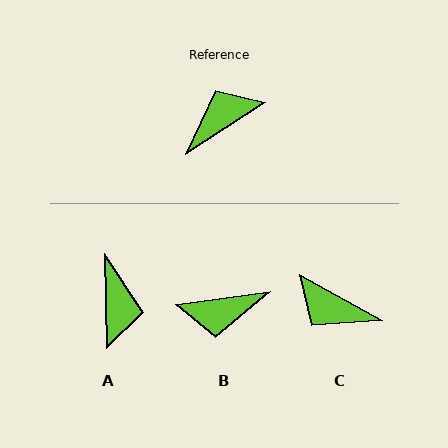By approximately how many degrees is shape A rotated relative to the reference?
Approximately 122 degrees clockwise.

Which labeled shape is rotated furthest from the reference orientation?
B, about 154 degrees away.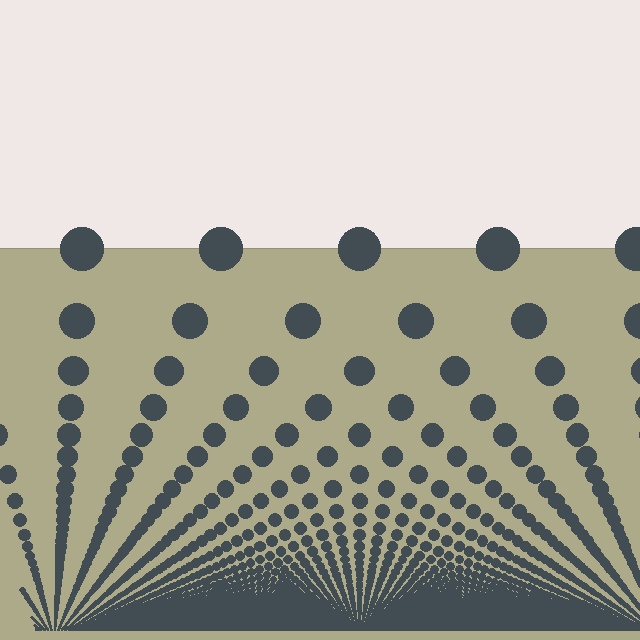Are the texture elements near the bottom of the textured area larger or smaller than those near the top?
Smaller. The gradient is inverted — elements near the bottom are smaller and denser.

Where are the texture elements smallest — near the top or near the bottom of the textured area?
Near the bottom.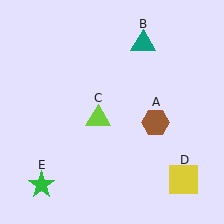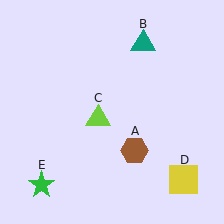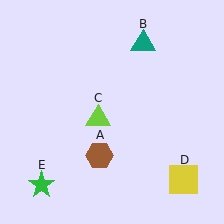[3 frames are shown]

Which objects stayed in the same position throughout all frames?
Teal triangle (object B) and lime triangle (object C) and yellow square (object D) and green star (object E) remained stationary.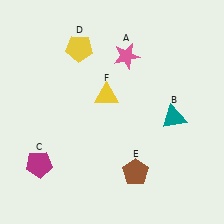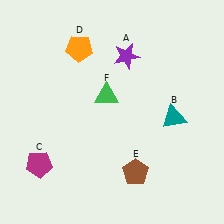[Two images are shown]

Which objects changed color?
A changed from pink to purple. D changed from yellow to orange. F changed from yellow to green.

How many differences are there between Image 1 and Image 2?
There are 3 differences between the two images.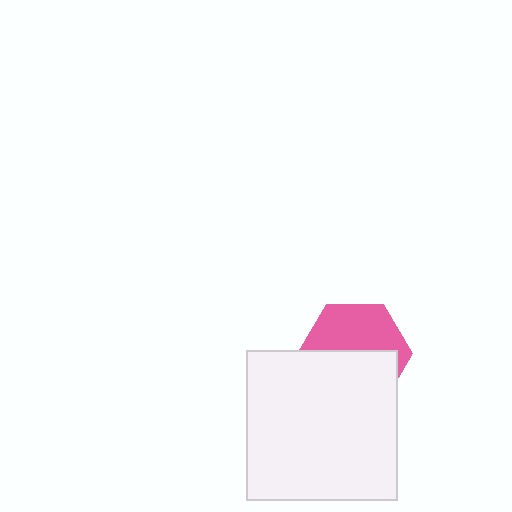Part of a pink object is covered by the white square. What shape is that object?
It is a hexagon.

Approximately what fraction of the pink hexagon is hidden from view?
Roughly 52% of the pink hexagon is hidden behind the white square.